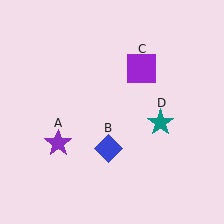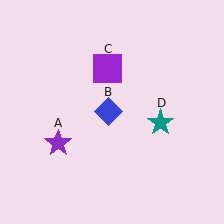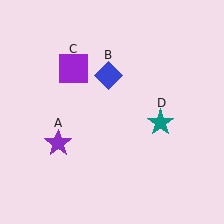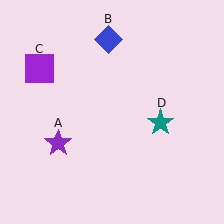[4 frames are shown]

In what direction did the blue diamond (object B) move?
The blue diamond (object B) moved up.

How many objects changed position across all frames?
2 objects changed position: blue diamond (object B), purple square (object C).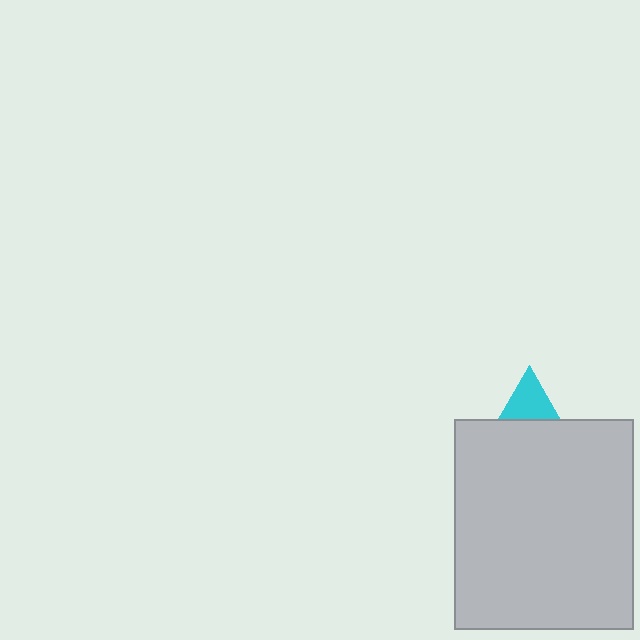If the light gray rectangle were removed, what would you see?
You would see the complete cyan triangle.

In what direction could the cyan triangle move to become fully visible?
The cyan triangle could move up. That would shift it out from behind the light gray rectangle entirely.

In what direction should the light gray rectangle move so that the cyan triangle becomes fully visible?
The light gray rectangle should move down. That is the shortest direction to clear the overlap and leave the cyan triangle fully visible.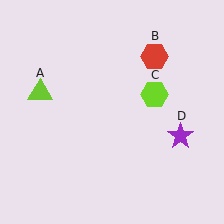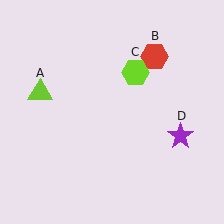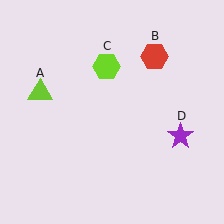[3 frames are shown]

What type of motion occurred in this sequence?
The lime hexagon (object C) rotated counterclockwise around the center of the scene.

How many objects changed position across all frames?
1 object changed position: lime hexagon (object C).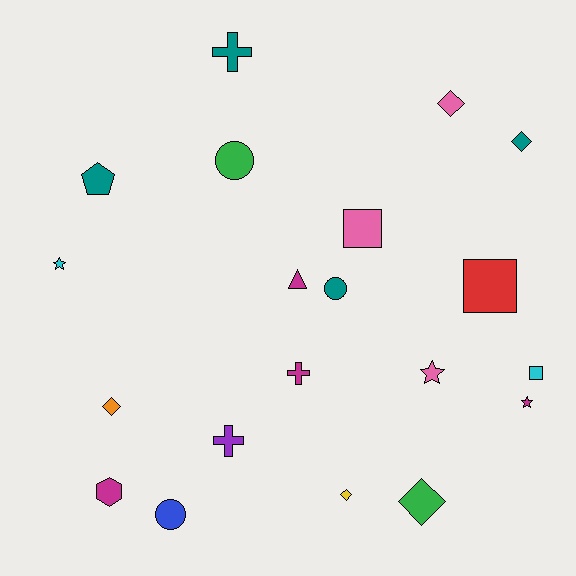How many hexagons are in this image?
There is 1 hexagon.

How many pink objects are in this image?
There are 3 pink objects.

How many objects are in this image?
There are 20 objects.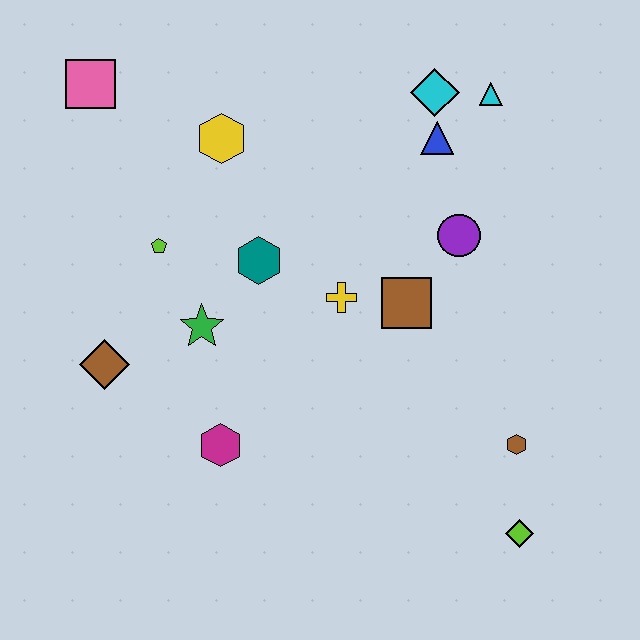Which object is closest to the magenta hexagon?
The green star is closest to the magenta hexagon.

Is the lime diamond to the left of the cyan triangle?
No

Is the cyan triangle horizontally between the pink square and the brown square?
No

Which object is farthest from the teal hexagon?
The lime diamond is farthest from the teal hexagon.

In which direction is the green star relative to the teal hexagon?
The green star is below the teal hexagon.